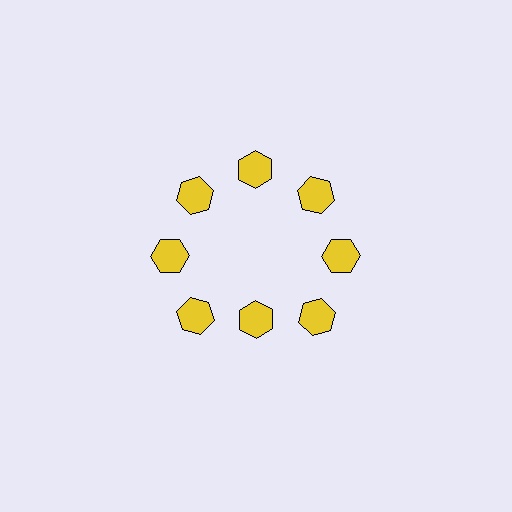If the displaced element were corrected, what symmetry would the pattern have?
It would have 8-fold rotational symmetry — the pattern would map onto itself every 45 degrees.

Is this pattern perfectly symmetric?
No. The 8 yellow hexagons are arranged in a ring, but one element near the 6 o'clock position is pulled inward toward the center, breaking the 8-fold rotational symmetry.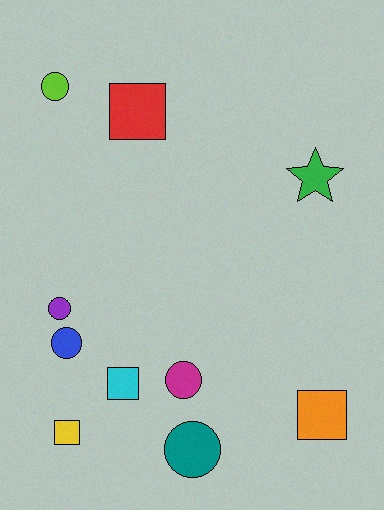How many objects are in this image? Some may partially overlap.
There are 10 objects.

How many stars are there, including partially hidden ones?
There is 1 star.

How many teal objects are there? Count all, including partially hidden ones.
There is 1 teal object.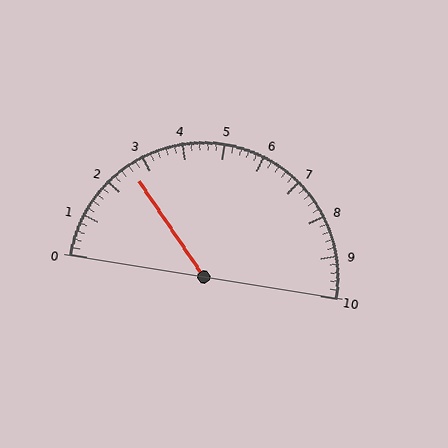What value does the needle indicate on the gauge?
The needle indicates approximately 2.6.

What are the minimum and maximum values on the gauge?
The gauge ranges from 0 to 10.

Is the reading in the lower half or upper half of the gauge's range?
The reading is in the lower half of the range (0 to 10).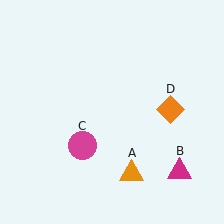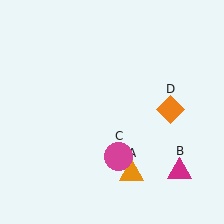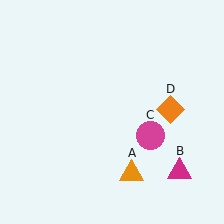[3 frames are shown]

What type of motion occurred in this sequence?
The magenta circle (object C) rotated counterclockwise around the center of the scene.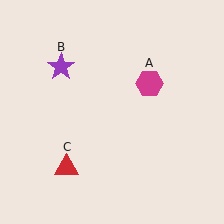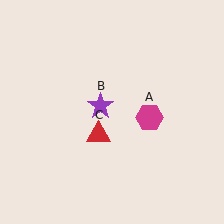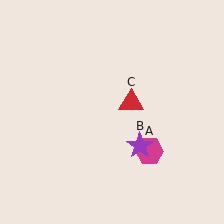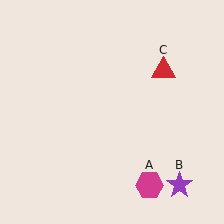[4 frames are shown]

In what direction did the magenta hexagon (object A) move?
The magenta hexagon (object A) moved down.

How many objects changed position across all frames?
3 objects changed position: magenta hexagon (object A), purple star (object B), red triangle (object C).